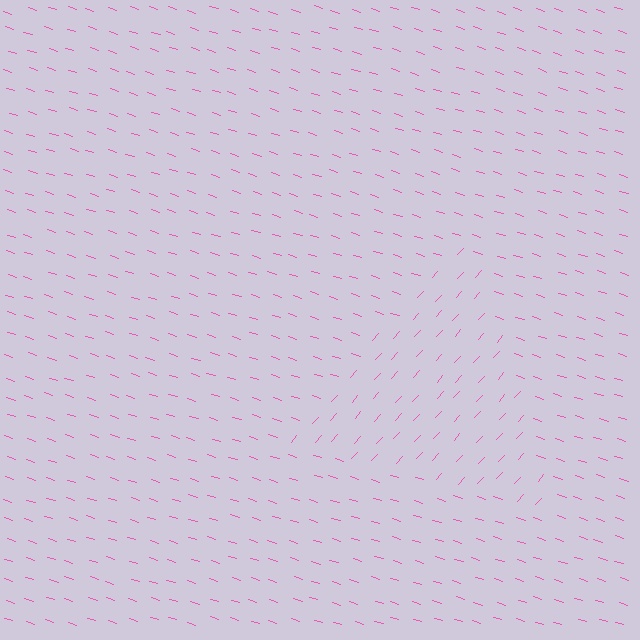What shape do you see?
I see a triangle.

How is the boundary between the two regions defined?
The boundary is defined purely by a change in line orientation (approximately 66 degrees difference). All lines are the same color and thickness.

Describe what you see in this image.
The image is filled with small pink line segments. A triangle region in the image has lines oriented differently from the surrounding lines, creating a visible texture boundary.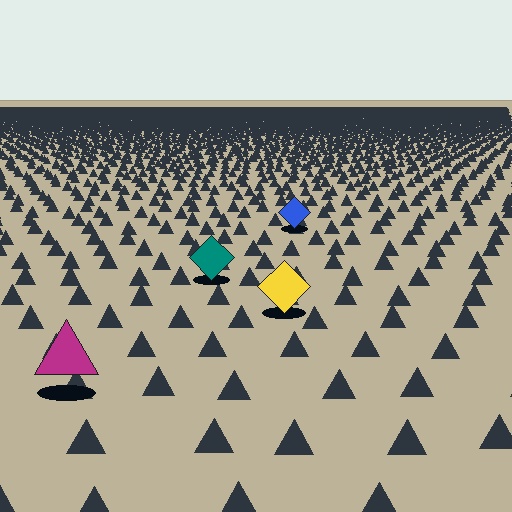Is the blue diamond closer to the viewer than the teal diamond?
No. The teal diamond is closer — you can tell from the texture gradient: the ground texture is coarser near it.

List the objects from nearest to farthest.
From nearest to farthest: the magenta triangle, the yellow diamond, the teal diamond, the blue diamond.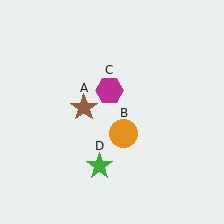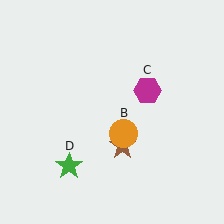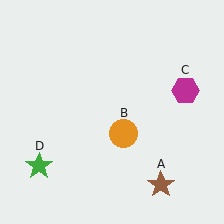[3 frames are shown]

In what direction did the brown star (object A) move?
The brown star (object A) moved down and to the right.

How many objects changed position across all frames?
3 objects changed position: brown star (object A), magenta hexagon (object C), green star (object D).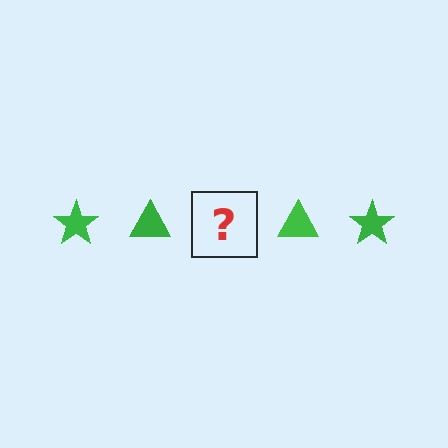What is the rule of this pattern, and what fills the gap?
The rule is that the pattern cycles through star, triangle shapes in green. The gap should be filled with a green star.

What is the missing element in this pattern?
The missing element is a green star.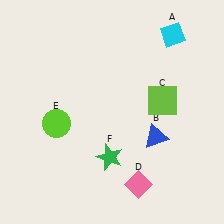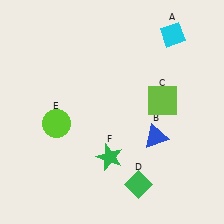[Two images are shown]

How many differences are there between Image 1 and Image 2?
There is 1 difference between the two images.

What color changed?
The diamond (D) changed from pink in Image 1 to green in Image 2.